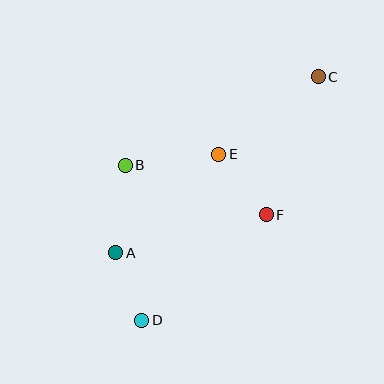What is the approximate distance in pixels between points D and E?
The distance between D and E is approximately 183 pixels.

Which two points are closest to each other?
Points A and D are closest to each other.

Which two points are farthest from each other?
Points C and D are farthest from each other.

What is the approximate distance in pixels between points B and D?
The distance between B and D is approximately 156 pixels.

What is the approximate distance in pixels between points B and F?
The distance between B and F is approximately 149 pixels.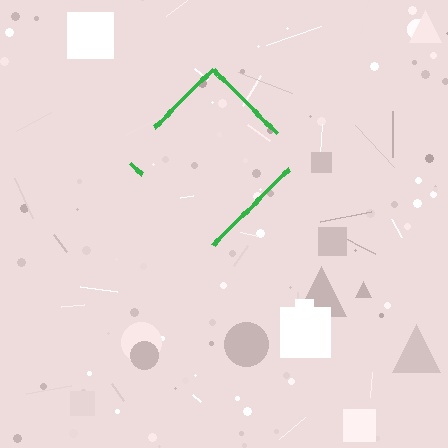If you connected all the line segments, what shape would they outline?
They would outline a diamond.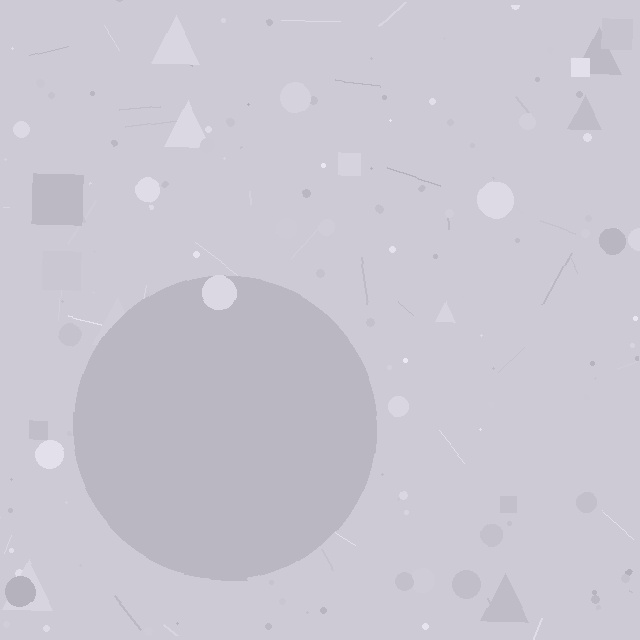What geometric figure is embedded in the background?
A circle is embedded in the background.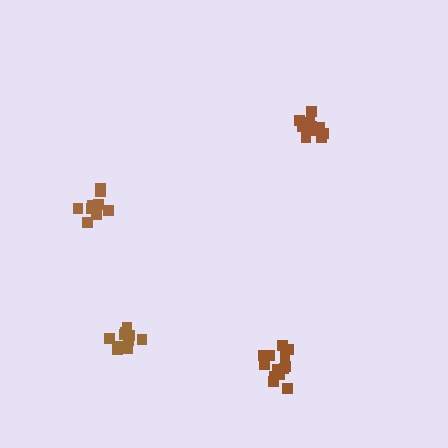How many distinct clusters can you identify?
There are 4 distinct clusters.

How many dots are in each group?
Group 1: 13 dots, Group 2: 9 dots, Group 3: 10 dots, Group 4: 13 dots (45 total).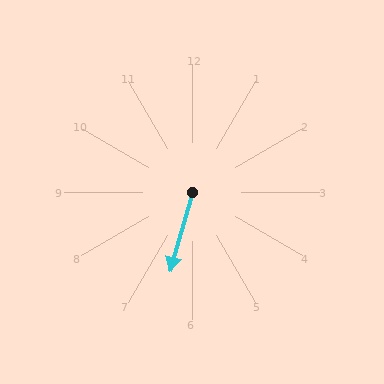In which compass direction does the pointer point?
South.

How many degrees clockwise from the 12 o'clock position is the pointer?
Approximately 196 degrees.